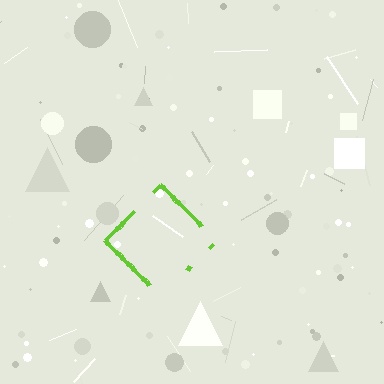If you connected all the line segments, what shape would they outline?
They would outline a diamond.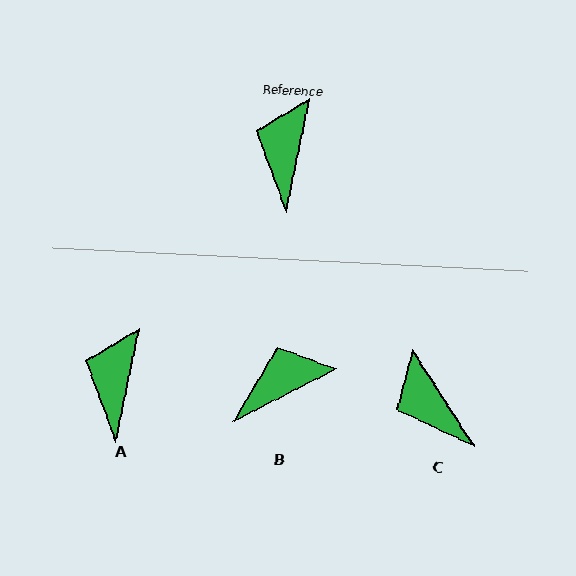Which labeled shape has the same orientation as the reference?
A.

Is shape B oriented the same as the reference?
No, it is off by about 52 degrees.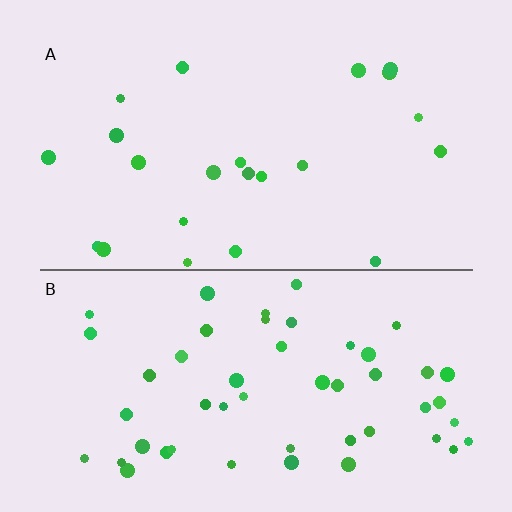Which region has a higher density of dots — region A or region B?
B (the bottom).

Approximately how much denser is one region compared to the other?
Approximately 2.3× — region B over region A.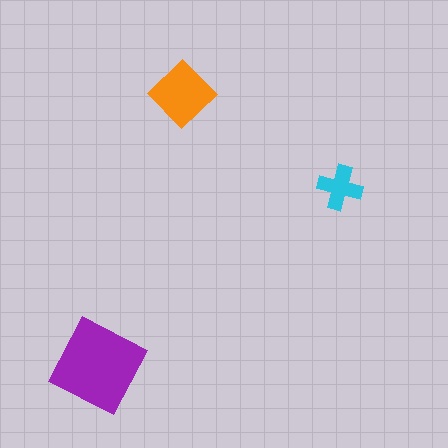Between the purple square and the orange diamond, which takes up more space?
The purple square.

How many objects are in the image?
There are 3 objects in the image.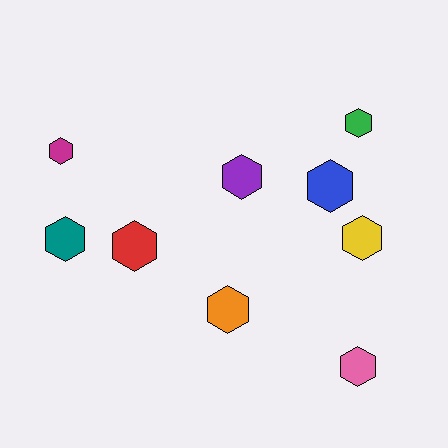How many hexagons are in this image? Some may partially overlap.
There are 9 hexagons.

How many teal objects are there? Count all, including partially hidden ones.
There is 1 teal object.